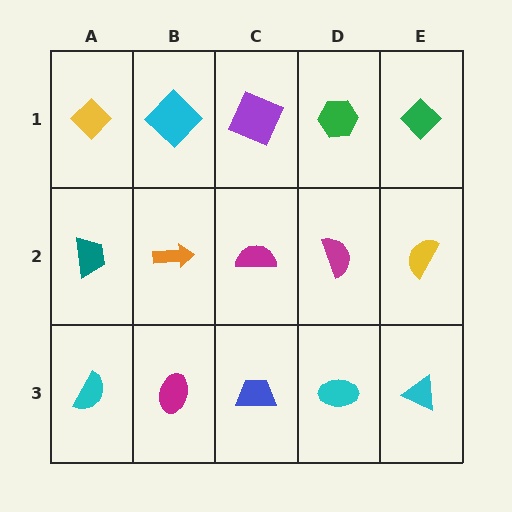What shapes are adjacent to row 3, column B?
An orange arrow (row 2, column B), a cyan semicircle (row 3, column A), a blue trapezoid (row 3, column C).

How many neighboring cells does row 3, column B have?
3.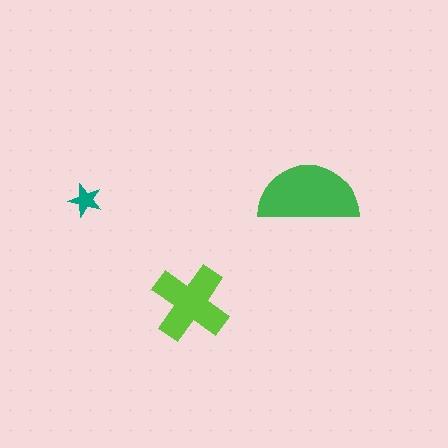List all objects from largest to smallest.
The green semicircle, the lime cross, the teal star.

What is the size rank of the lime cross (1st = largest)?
2nd.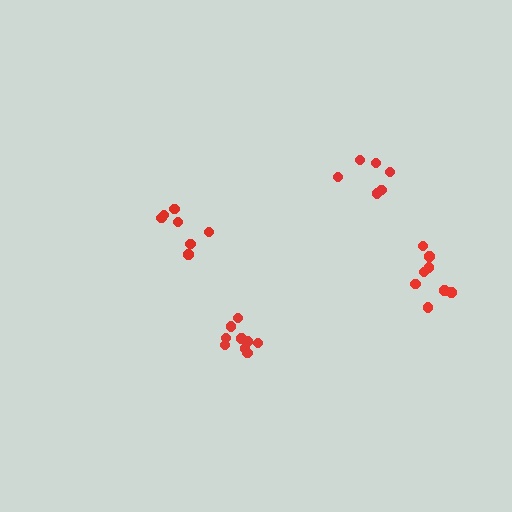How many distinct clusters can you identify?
There are 4 distinct clusters.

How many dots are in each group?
Group 1: 6 dots, Group 2: 7 dots, Group 3: 9 dots, Group 4: 8 dots (30 total).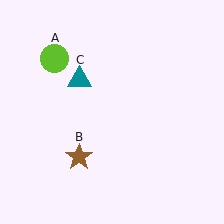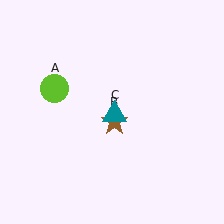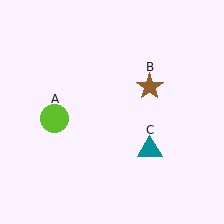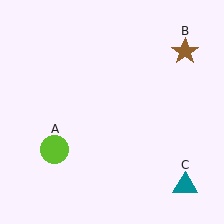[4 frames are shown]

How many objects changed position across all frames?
3 objects changed position: lime circle (object A), brown star (object B), teal triangle (object C).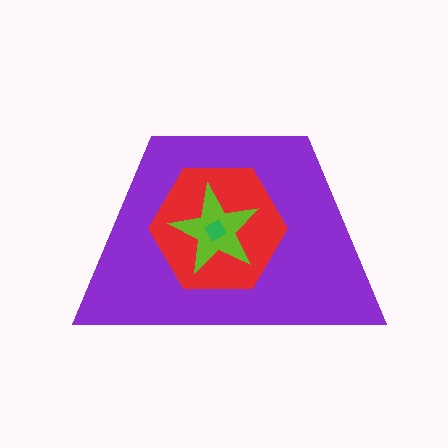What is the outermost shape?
The purple trapezoid.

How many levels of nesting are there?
4.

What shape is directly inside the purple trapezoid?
The red hexagon.